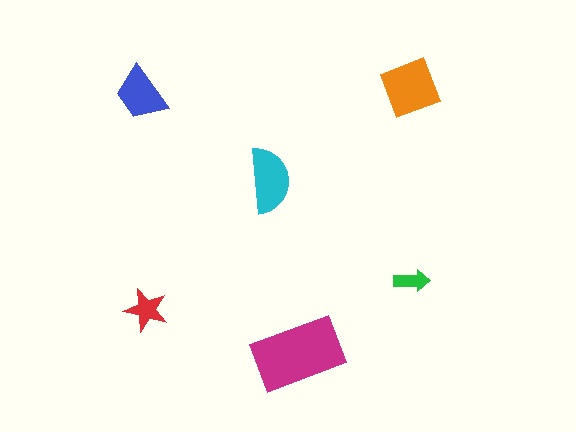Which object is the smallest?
The green arrow.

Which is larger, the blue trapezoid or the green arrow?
The blue trapezoid.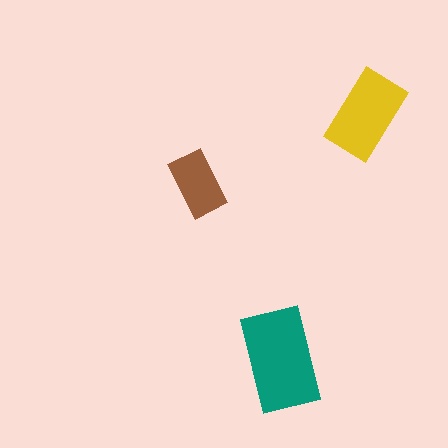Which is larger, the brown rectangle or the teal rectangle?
The teal one.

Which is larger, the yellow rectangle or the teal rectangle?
The teal one.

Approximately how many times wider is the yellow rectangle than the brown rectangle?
About 1.5 times wider.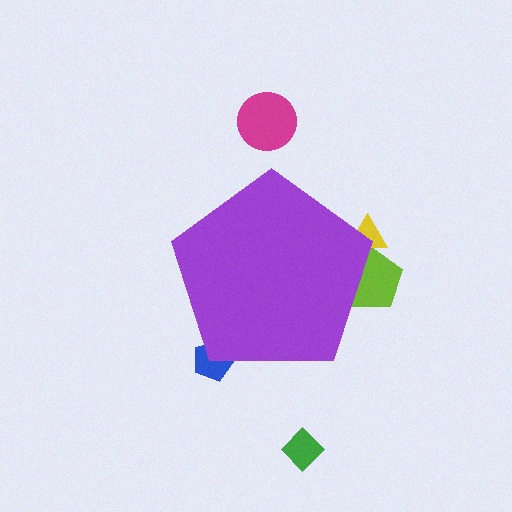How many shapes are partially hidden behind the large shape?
3 shapes are partially hidden.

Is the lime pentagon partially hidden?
Yes, the lime pentagon is partially hidden behind the purple pentagon.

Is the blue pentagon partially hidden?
Yes, the blue pentagon is partially hidden behind the purple pentagon.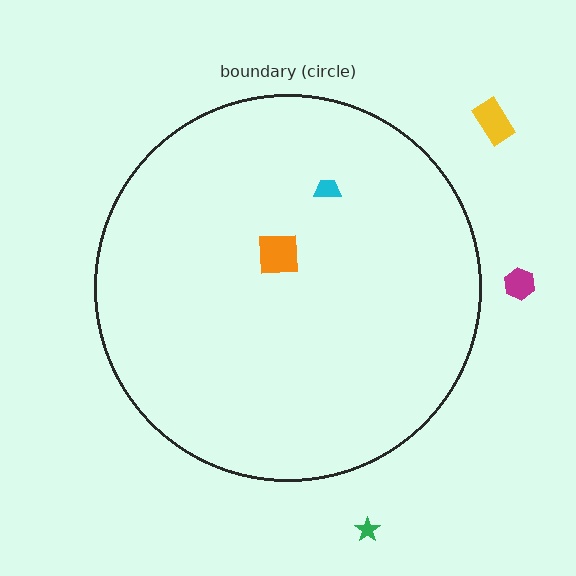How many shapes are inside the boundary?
2 inside, 3 outside.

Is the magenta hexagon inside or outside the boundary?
Outside.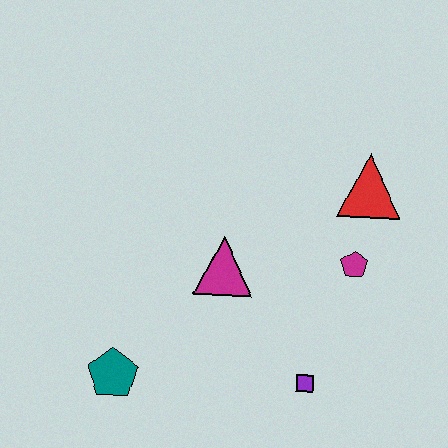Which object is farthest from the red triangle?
The teal pentagon is farthest from the red triangle.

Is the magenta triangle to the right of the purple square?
No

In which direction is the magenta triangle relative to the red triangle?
The magenta triangle is to the left of the red triangle.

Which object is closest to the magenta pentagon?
The red triangle is closest to the magenta pentagon.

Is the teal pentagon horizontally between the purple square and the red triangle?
No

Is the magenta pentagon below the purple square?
No